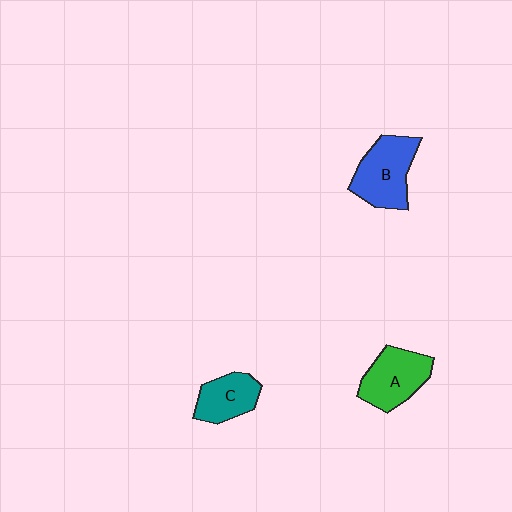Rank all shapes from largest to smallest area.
From largest to smallest: B (blue), A (green), C (teal).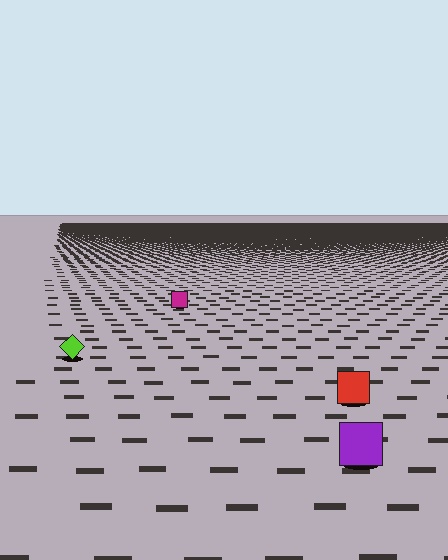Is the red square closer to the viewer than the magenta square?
Yes. The red square is closer — you can tell from the texture gradient: the ground texture is coarser near it.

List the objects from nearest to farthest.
From nearest to farthest: the purple square, the red square, the lime diamond, the magenta square.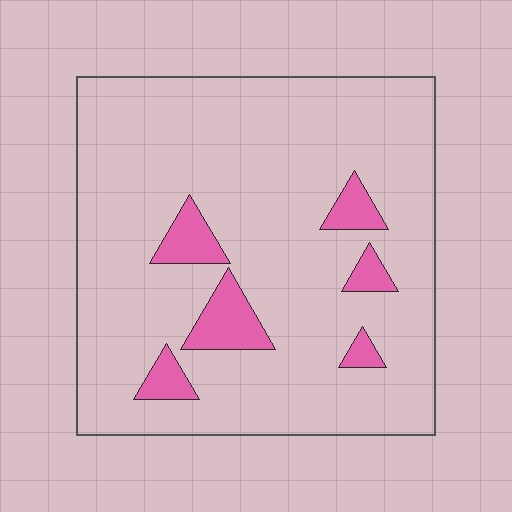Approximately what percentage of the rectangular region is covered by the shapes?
Approximately 10%.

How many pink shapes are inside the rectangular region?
6.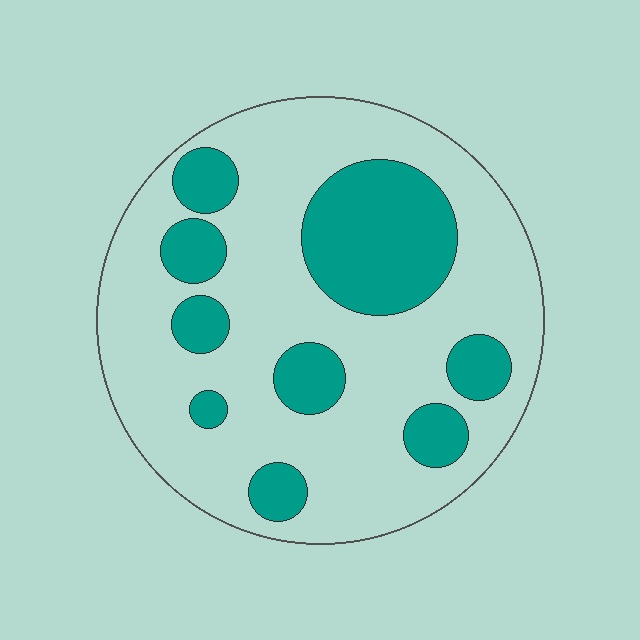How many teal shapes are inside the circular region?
9.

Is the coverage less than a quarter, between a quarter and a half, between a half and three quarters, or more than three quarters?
Between a quarter and a half.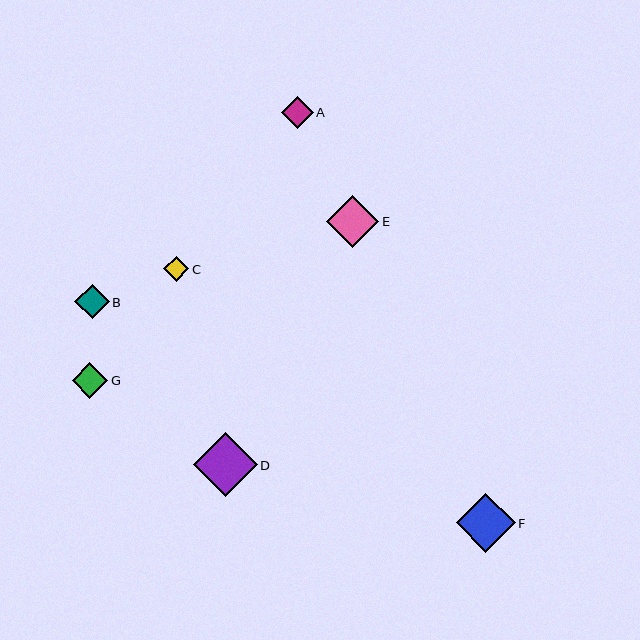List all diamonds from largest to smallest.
From largest to smallest: D, F, E, G, B, A, C.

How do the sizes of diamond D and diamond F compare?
Diamond D and diamond F are approximately the same size.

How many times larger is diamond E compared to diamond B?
Diamond E is approximately 1.5 times the size of diamond B.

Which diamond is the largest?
Diamond D is the largest with a size of approximately 64 pixels.